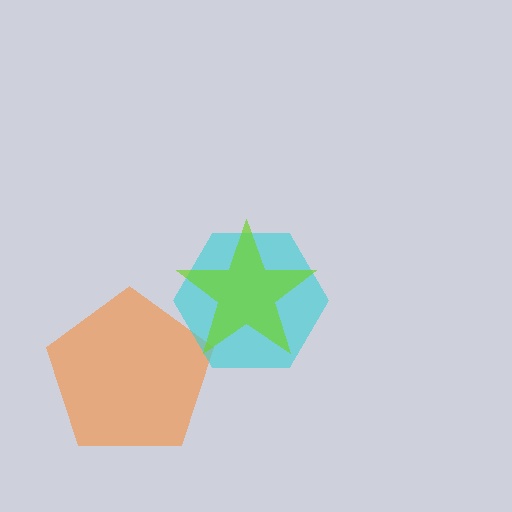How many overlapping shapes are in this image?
There are 3 overlapping shapes in the image.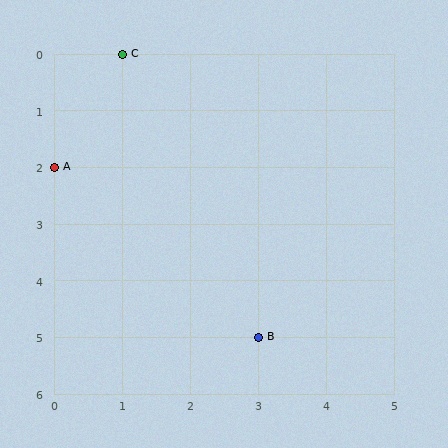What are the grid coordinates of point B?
Point B is at grid coordinates (3, 5).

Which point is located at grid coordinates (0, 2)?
Point A is at (0, 2).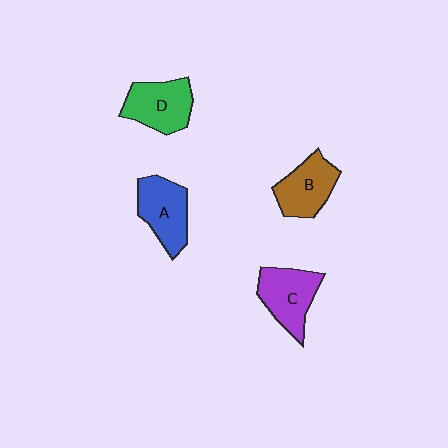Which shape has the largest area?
Shape C (purple).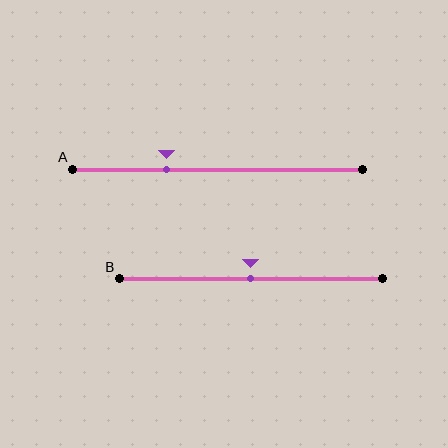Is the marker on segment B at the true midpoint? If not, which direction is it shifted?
Yes, the marker on segment B is at the true midpoint.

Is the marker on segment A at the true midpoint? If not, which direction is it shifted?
No, the marker on segment A is shifted to the left by about 18% of the segment length.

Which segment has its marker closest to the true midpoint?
Segment B has its marker closest to the true midpoint.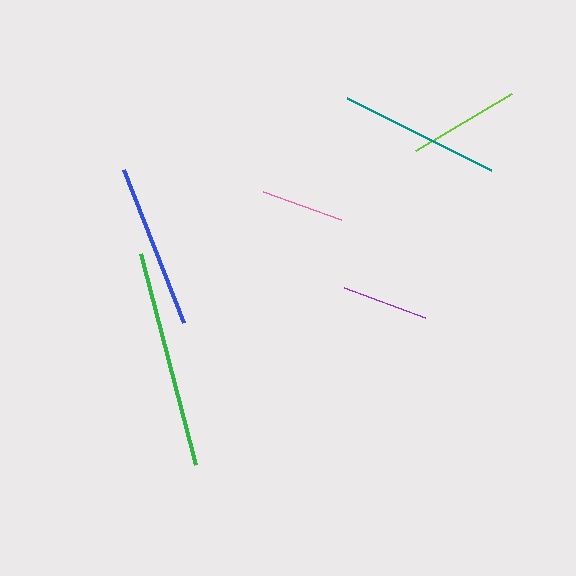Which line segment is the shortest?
The pink line is the shortest at approximately 82 pixels.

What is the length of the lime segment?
The lime segment is approximately 112 pixels long.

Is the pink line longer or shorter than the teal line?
The teal line is longer than the pink line.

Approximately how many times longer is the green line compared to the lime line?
The green line is approximately 2.0 times the length of the lime line.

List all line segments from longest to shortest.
From longest to shortest: green, blue, teal, lime, purple, pink.